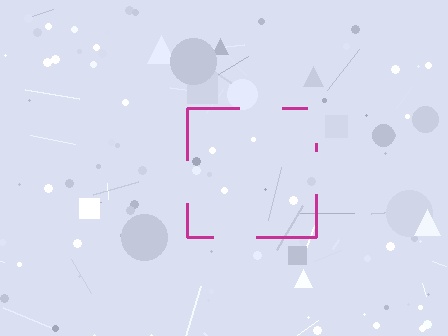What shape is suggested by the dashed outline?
The dashed outline suggests a square.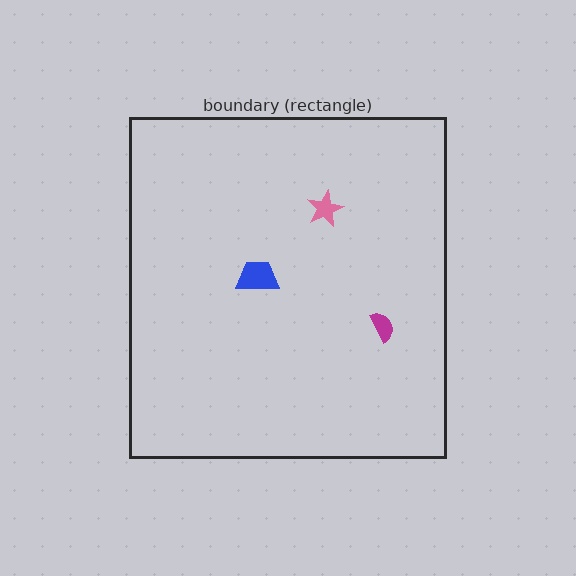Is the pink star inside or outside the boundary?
Inside.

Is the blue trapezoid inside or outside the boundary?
Inside.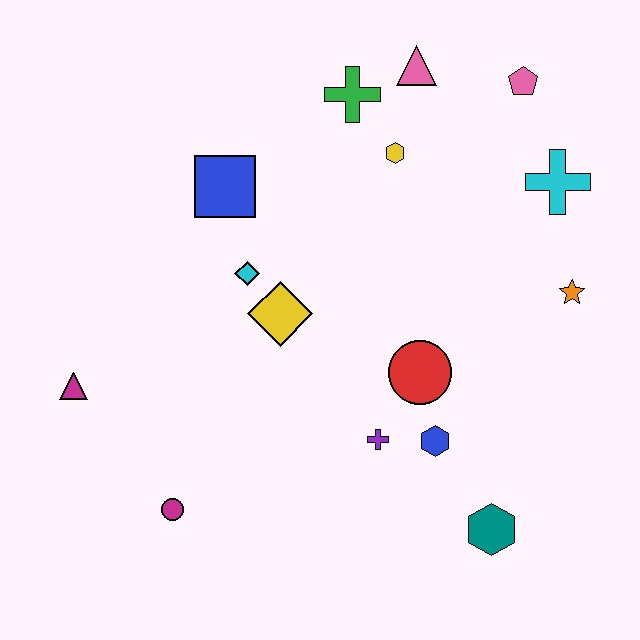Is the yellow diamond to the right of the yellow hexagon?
No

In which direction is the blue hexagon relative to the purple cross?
The blue hexagon is to the right of the purple cross.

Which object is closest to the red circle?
The blue hexagon is closest to the red circle.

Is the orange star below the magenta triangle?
No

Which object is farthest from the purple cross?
The pink pentagon is farthest from the purple cross.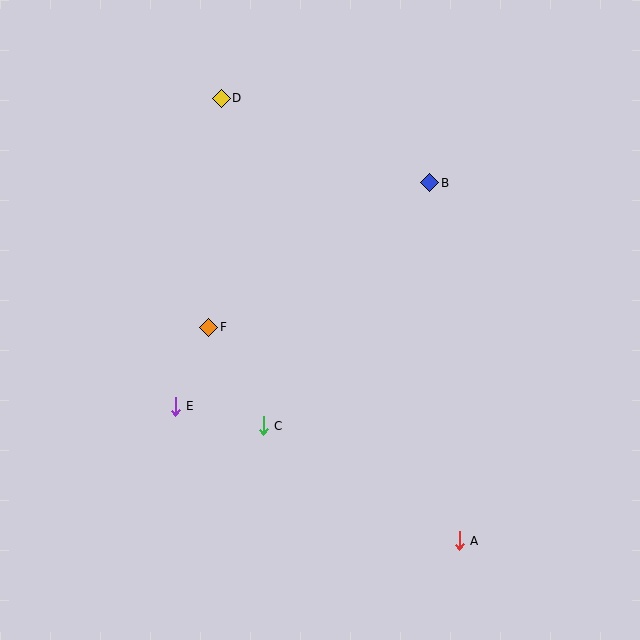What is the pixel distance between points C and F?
The distance between C and F is 112 pixels.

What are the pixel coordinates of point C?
Point C is at (263, 426).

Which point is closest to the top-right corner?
Point B is closest to the top-right corner.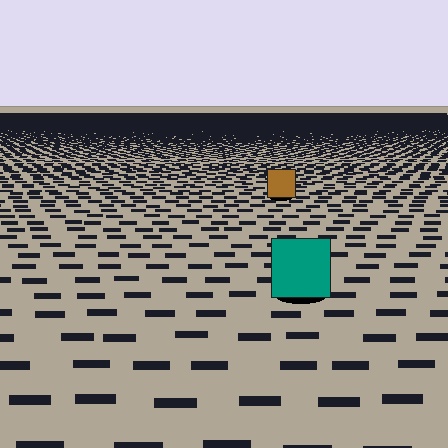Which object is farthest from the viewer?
The brown square is farthest from the viewer. It appears smaller and the ground texture around it is denser.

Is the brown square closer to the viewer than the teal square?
No. The teal square is closer — you can tell from the texture gradient: the ground texture is coarser near it.